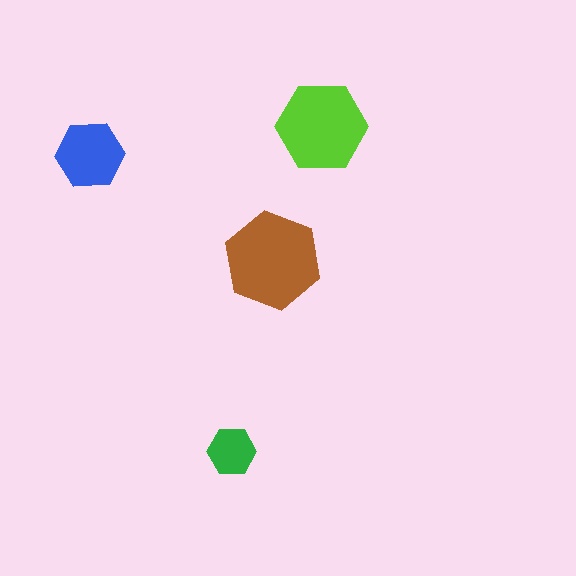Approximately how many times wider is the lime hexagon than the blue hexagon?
About 1.5 times wider.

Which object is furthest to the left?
The blue hexagon is leftmost.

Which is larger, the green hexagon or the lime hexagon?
The lime one.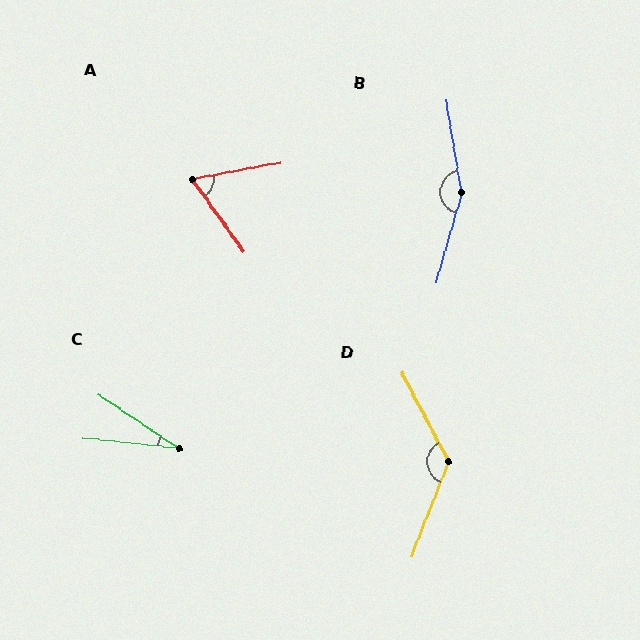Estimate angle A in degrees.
Approximately 65 degrees.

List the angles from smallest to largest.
C (28°), A (65°), D (131°), B (155°).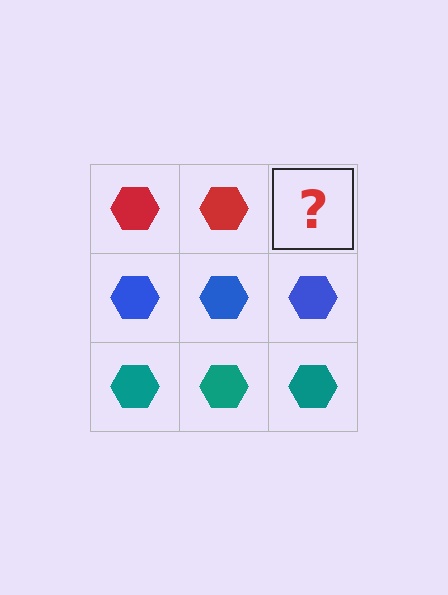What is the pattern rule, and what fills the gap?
The rule is that each row has a consistent color. The gap should be filled with a red hexagon.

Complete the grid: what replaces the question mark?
The question mark should be replaced with a red hexagon.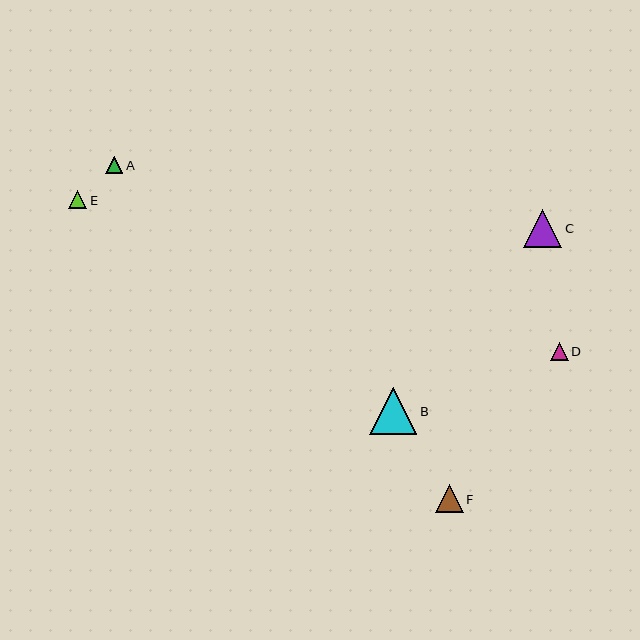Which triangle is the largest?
Triangle B is the largest with a size of approximately 48 pixels.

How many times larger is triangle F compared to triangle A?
Triangle F is approximately 1.7 times the size of triangle A.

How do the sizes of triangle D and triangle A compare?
Triangle D and triangle A are approximately the same size.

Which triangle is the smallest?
Triangle A is the smallest with a size of approximately 17 pixels.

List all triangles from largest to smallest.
From largest to smallest: B, C, F, E, D, A.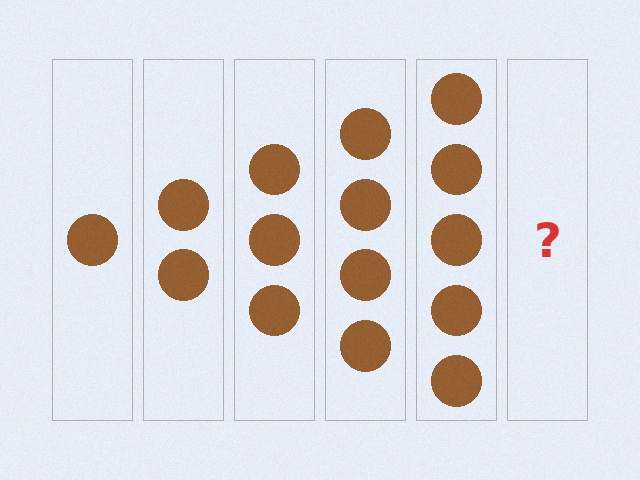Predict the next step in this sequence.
The next step is 6 circles.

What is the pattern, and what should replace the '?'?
The pattern is that each step adds one more circle. The '?' should be 6 circles.